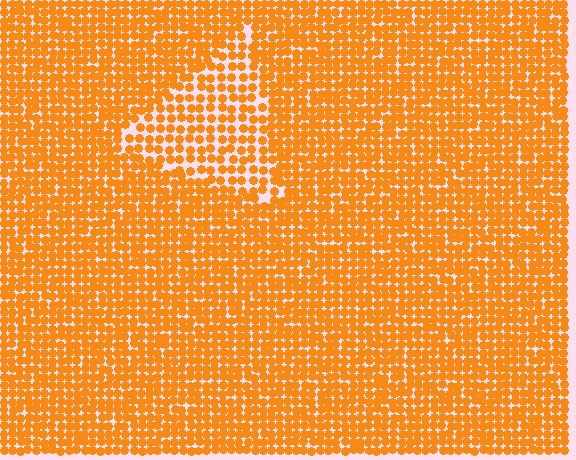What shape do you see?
I see a triangle.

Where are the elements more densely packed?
The elements are more densely packed outside the triangle boundary.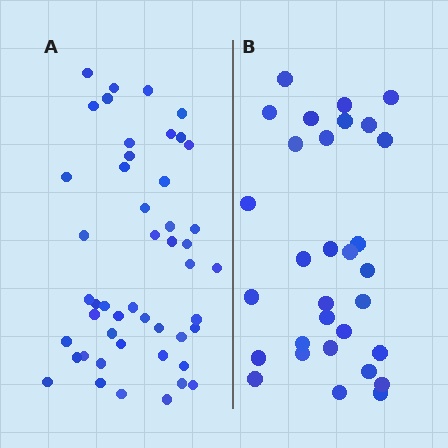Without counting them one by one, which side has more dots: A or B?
Region A (the left region) has more dots.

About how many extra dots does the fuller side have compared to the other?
Region A has approximately 15 more dots than region B.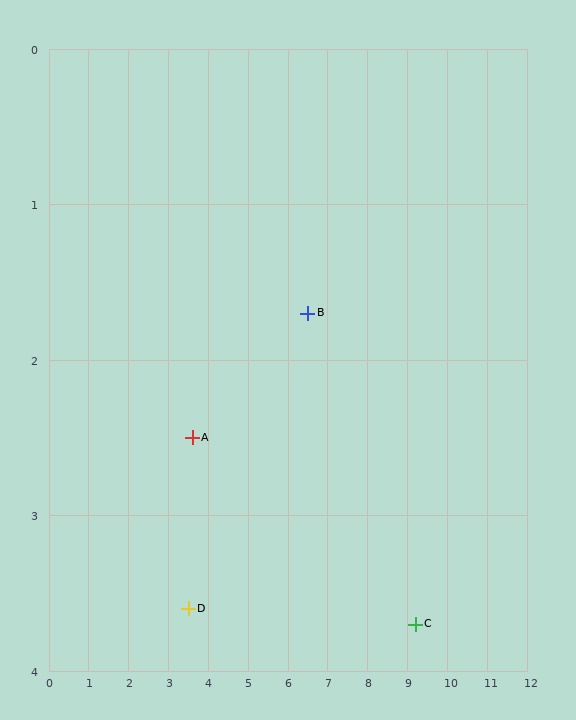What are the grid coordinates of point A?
Point A is at approximately (3.6, 2.5).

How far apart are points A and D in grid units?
Points A and D are about 1.1 grid units apart.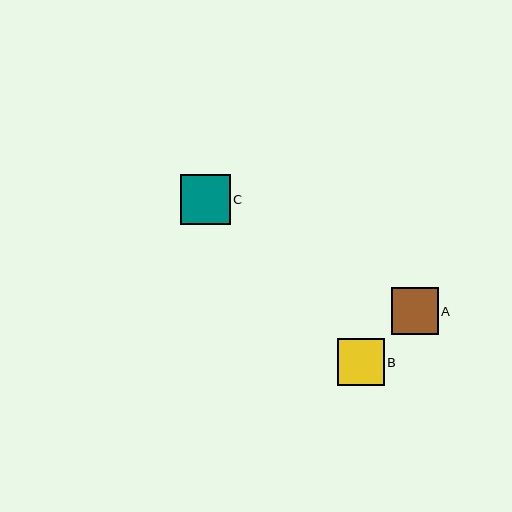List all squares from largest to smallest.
From largest to smallest: C, B, A.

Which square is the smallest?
Square A is the smallest with a size of approximately 46 pixels.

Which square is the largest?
Square C is the largest with a size of approximately 50 pixels.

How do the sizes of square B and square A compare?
Square B and square A are approximately the same size.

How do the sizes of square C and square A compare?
Square C and square A are approximately the same size.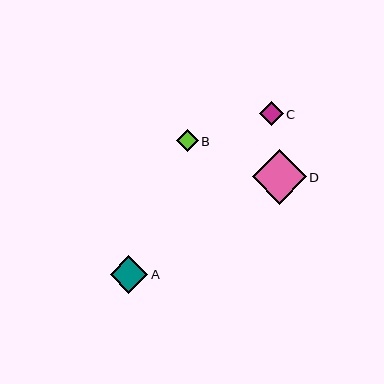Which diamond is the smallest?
Diamond B is the smallest with a size of approximately 22 pixels.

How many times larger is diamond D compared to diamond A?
Diamond D is approximately 1.4 times the size of diamond A.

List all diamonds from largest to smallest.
From largest to smallest: D, A, C, B.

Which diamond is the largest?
Diamond D is the largest with a size of approximately 54 pixels.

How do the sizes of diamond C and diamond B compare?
Diamond C and diamond B are approximately the same size.